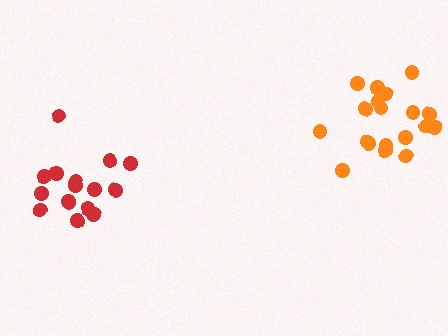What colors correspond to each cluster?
The clusters are colored: orange, red.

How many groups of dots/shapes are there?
There are 2 groups.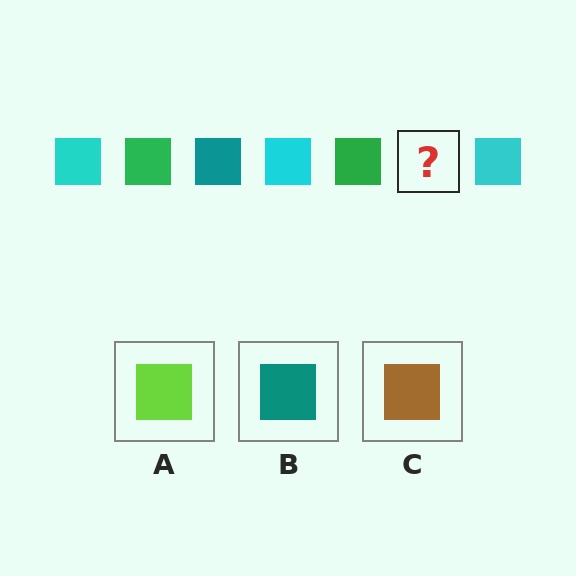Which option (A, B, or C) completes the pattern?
B.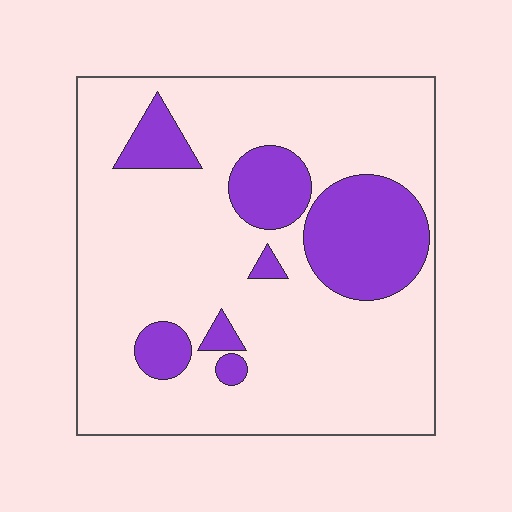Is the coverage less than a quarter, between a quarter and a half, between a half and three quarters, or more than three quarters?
Less than a quarter.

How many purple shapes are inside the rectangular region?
7.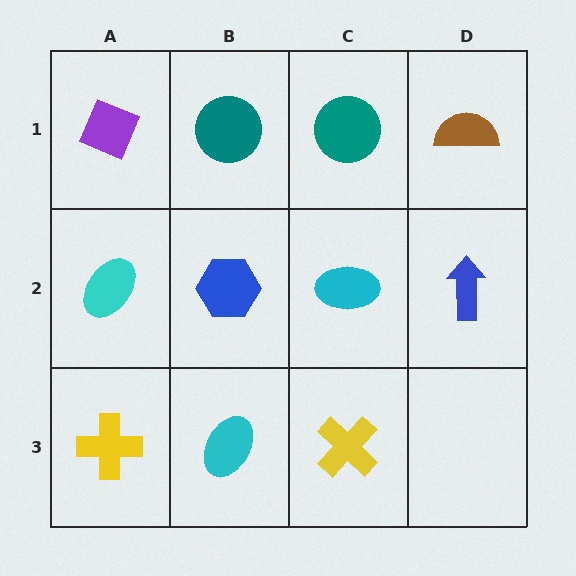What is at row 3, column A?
A yellow cross.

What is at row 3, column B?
A cyan ellipse.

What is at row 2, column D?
A blue arrow.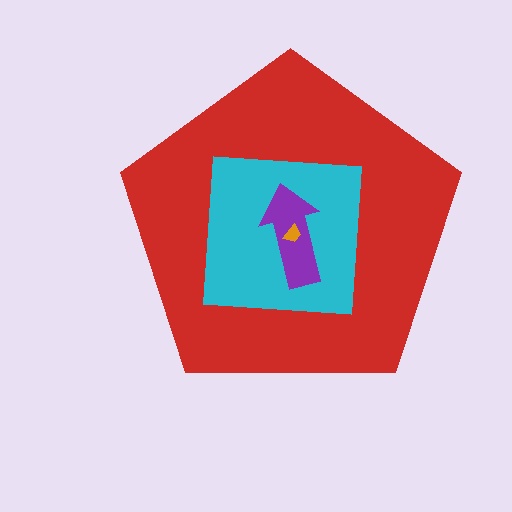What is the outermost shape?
The red pentagon.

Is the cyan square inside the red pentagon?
Yes.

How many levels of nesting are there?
4.